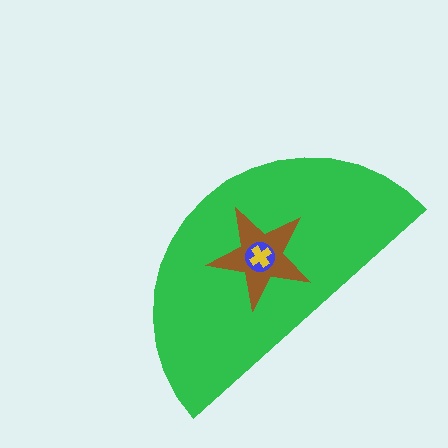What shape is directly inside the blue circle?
The yellow cross.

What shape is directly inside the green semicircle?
The brown star.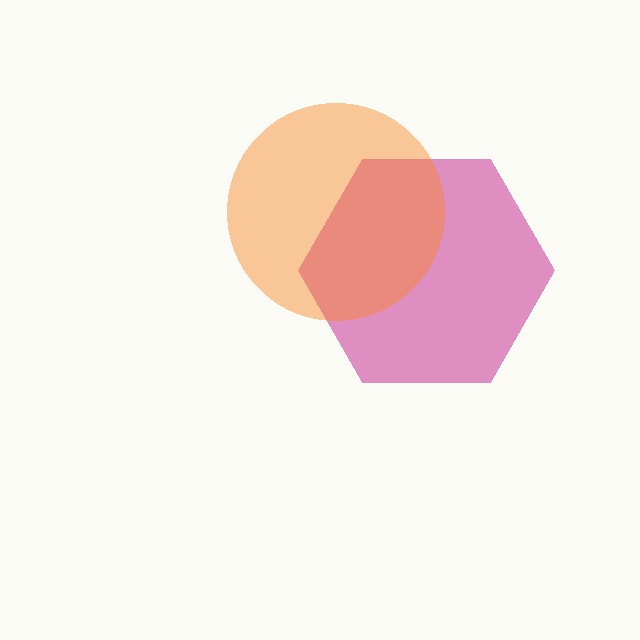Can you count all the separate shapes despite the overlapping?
Yes, there are 2 separate shapes.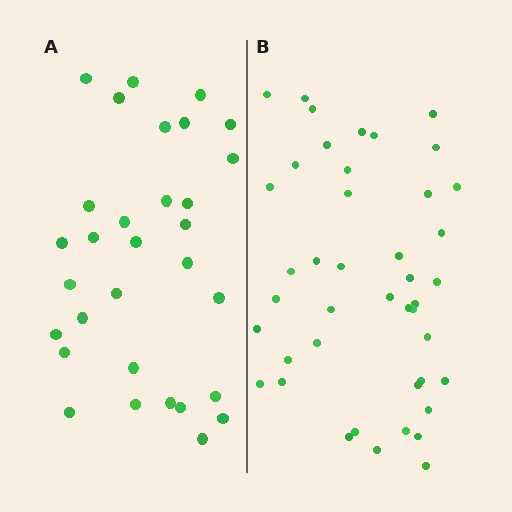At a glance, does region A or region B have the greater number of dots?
Region B (the right region) has more dots.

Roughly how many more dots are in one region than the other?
Region B has roughly 12 or so more dots than region A.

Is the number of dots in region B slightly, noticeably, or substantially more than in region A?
Region B has noticeably more, but not dramatically so. The ratio is roughly 1.4 to 1.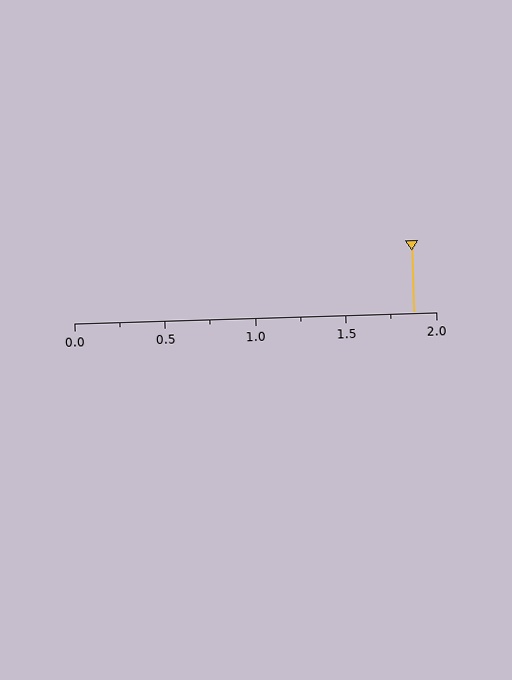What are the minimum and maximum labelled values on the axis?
The axis runs from 0.0 to 2.0.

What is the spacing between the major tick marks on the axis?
The major ticks are spaced 0.5 apart.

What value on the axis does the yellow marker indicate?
The marker indicates approximately 1.88.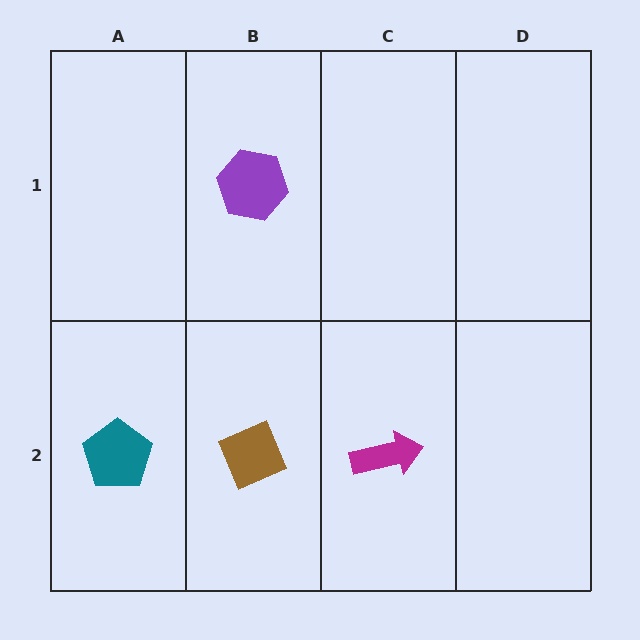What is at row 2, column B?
A brown diamond.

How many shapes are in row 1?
1 shape.